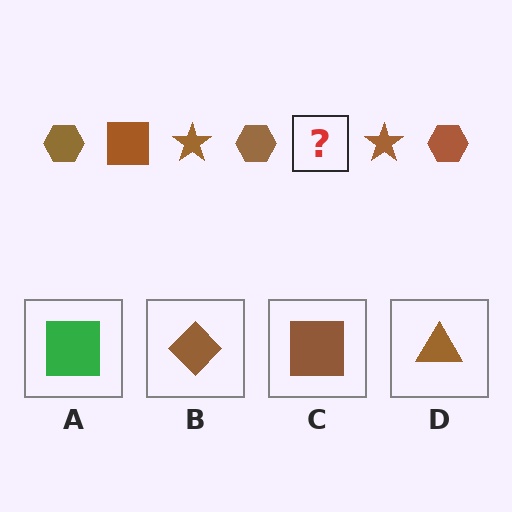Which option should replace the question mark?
Option C.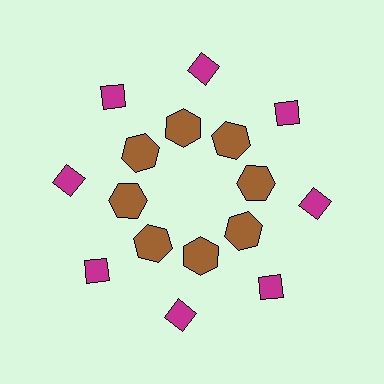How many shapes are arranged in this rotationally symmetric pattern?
There are 16 shapes, arranged in 8 groups of 2.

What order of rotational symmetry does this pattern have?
This pattern has 8-fold rotational symmetry.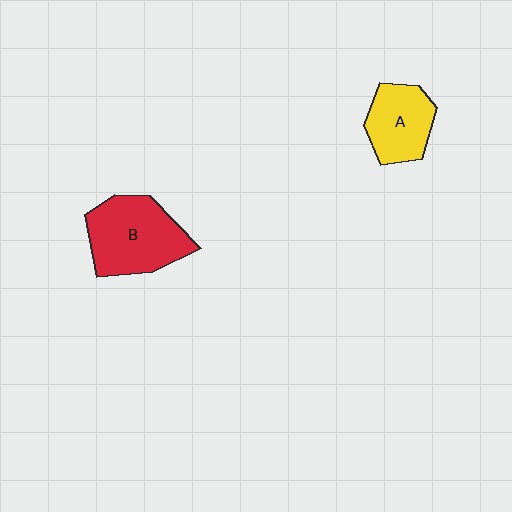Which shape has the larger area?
Shape B (red).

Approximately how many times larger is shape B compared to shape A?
Approximately 1.5 times.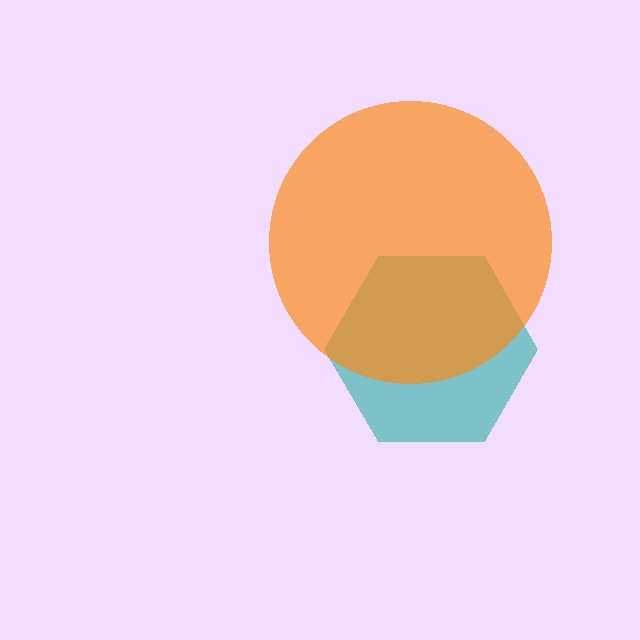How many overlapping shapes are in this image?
There are 2 overlapping shapes in the image.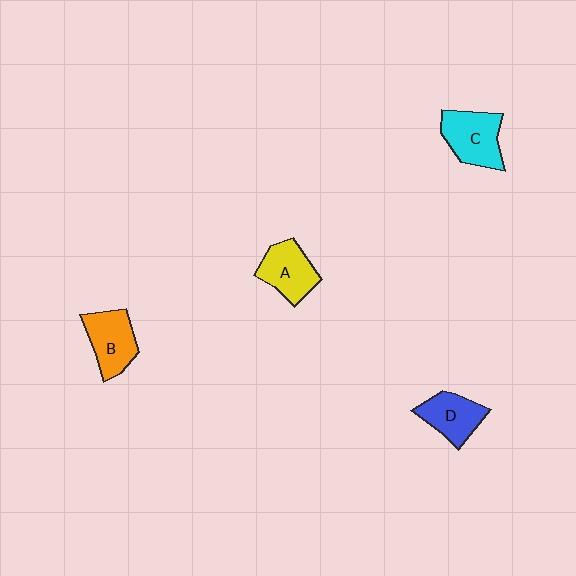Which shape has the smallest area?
Shape D (blue).